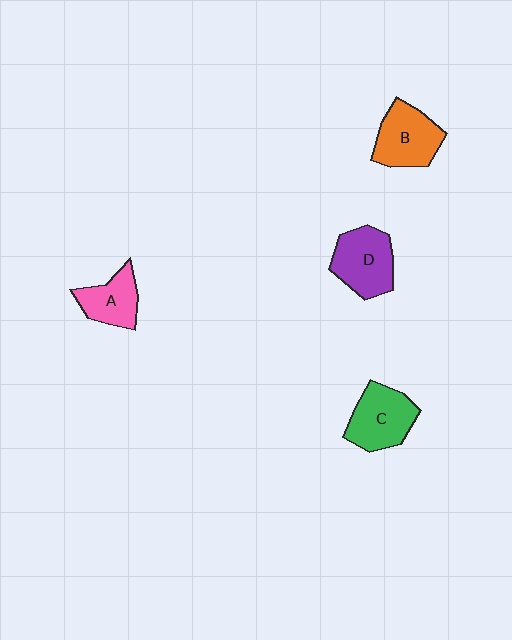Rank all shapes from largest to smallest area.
From largest to smallest: D (purple), C (green), B (orange), A (pink).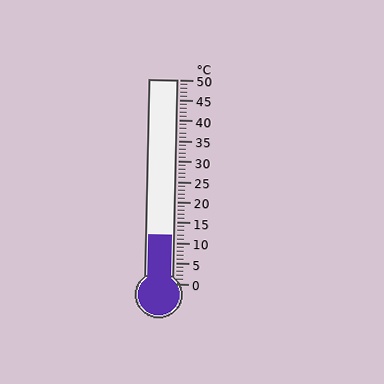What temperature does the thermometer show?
The thermometer shows approximately 12°C.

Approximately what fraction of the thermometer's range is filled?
The thermometer is filled to approximately 25% of its range.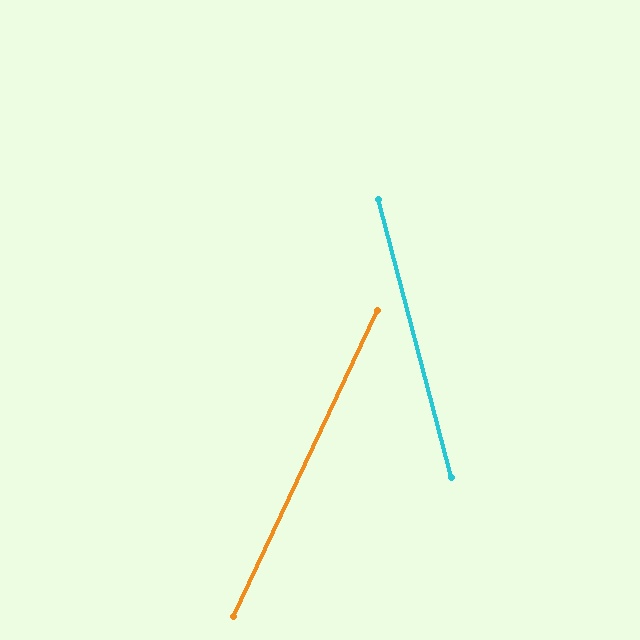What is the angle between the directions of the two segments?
Approximately 40 degrees.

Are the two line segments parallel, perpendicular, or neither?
Neither parallel nor perpendicular — they differ by about 40°.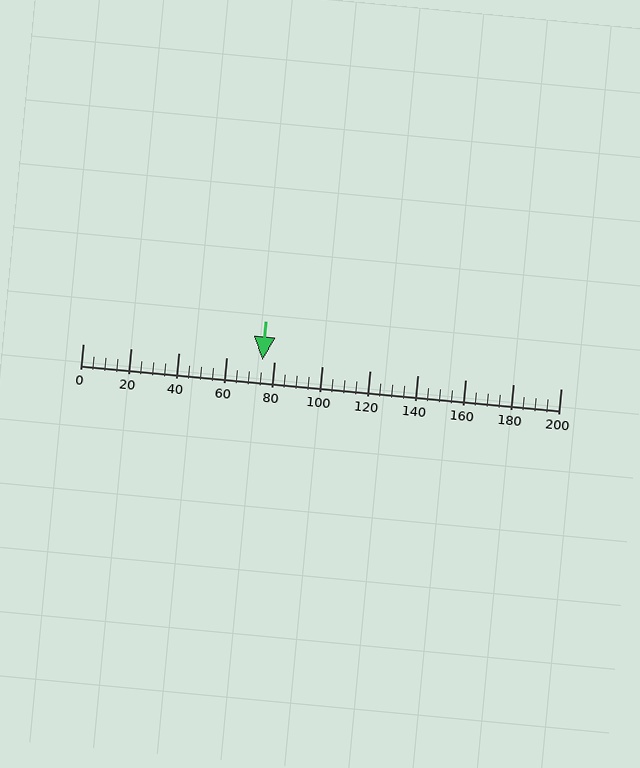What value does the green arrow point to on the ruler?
The green arrow points to approximately 75.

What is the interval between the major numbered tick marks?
The major tick marks are spaced 20 units apart.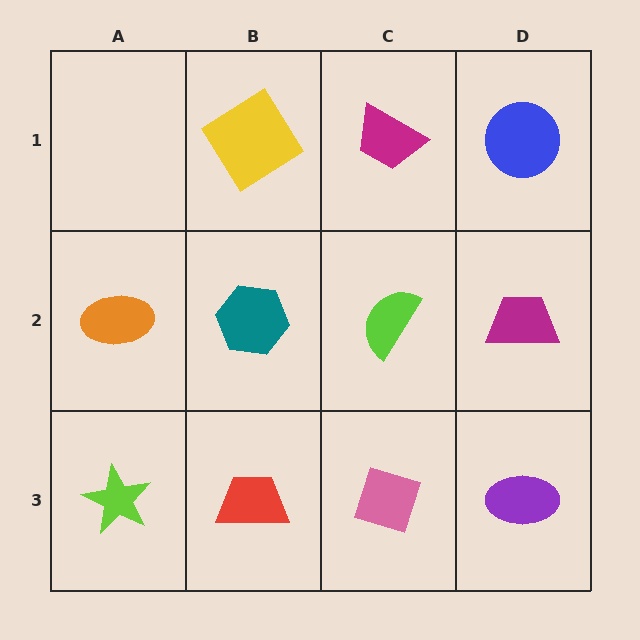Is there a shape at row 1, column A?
No, that cell is empty.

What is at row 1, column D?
A blue circle.